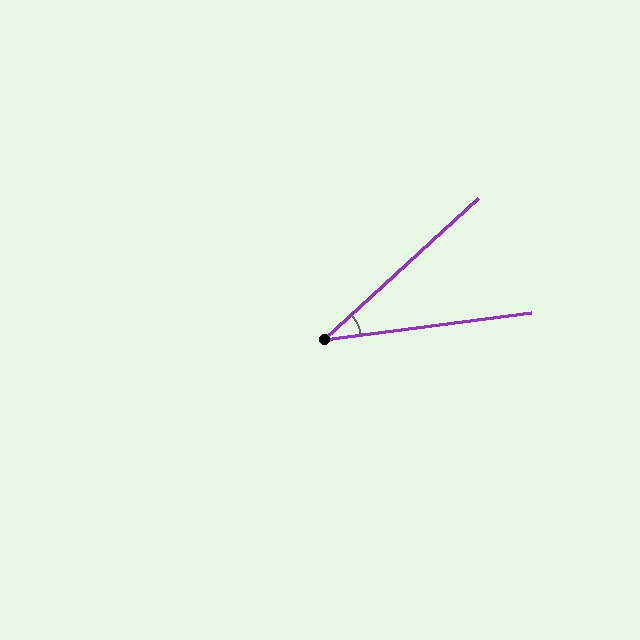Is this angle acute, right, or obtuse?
It is acute.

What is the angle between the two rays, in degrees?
Approximately 35 degrees.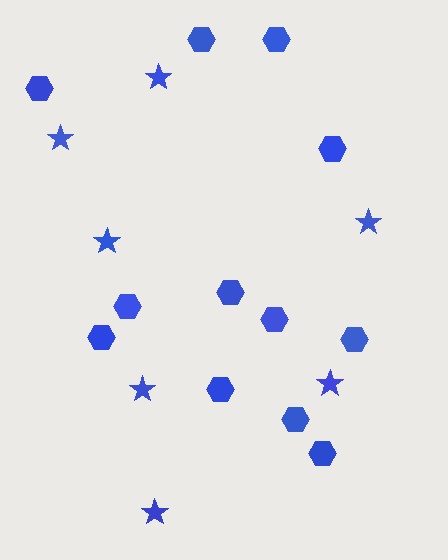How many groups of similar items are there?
There are 2 groups: one group of hexagons (12) and one group of stars (7).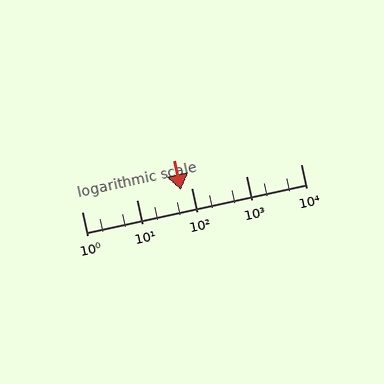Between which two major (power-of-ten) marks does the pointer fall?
The pointer is between 10 and 100.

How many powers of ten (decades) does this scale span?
The scale spans 4 decades, from 1 to 10000.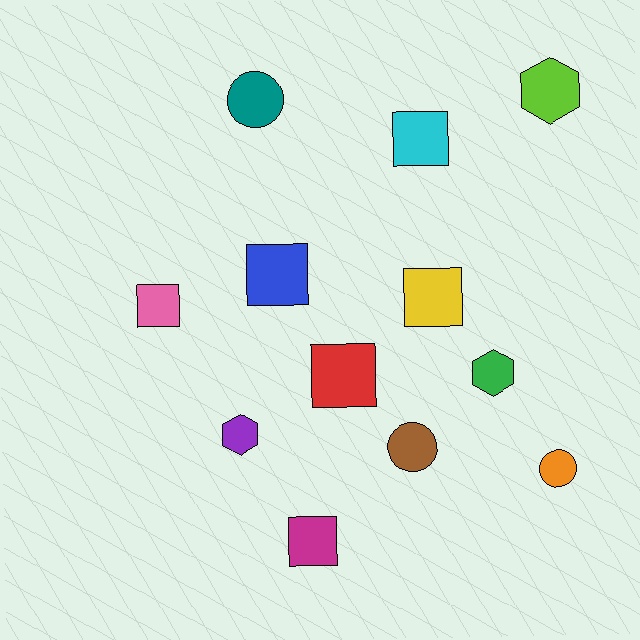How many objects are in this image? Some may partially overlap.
There are 12 objects.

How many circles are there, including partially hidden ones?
There are 3 circles.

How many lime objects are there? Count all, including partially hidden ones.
There is 1 lime object.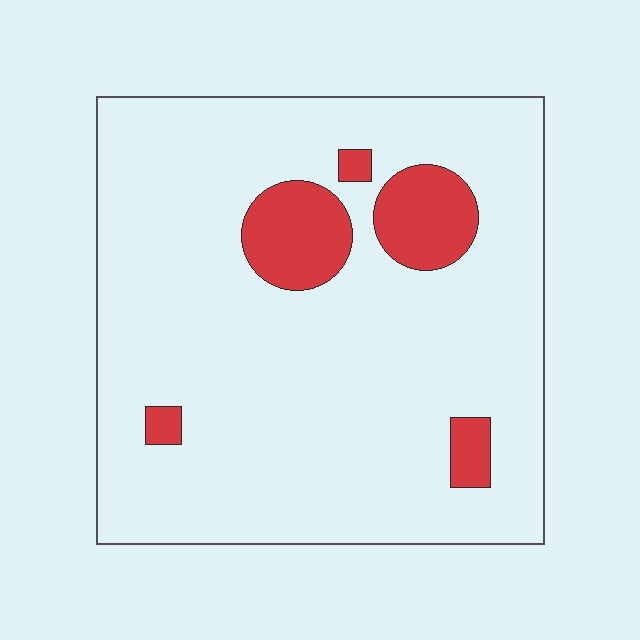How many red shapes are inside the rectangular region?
5.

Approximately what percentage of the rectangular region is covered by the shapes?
Approximately 10%.